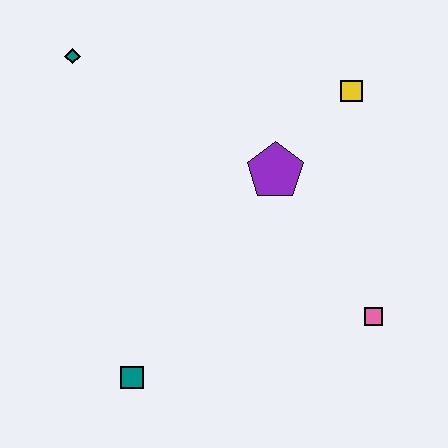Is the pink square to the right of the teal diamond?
Yes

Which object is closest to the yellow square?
The purple pentagon is closest to the yellow square.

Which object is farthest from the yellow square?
The teal square is farthest from the yellow square.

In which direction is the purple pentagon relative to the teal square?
The purple pentagon is above the teal square.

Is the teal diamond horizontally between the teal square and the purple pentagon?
No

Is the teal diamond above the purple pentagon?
Yes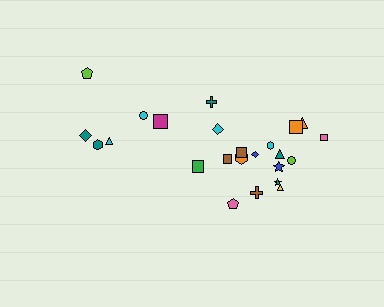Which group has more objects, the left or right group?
The right group.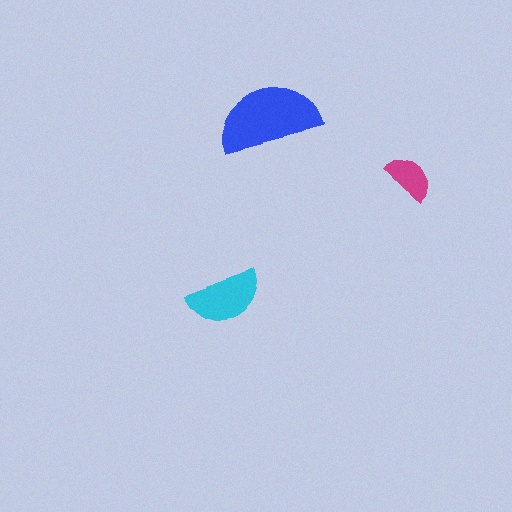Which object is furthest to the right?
The magenta semicircle is rightmost.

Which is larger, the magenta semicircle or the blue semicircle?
The blue one.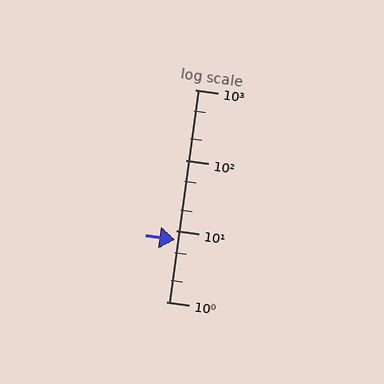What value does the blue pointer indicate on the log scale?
The pointer indicates approximately 7.6.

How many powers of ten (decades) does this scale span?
The scale spans 3 decades, from 1 to 1000.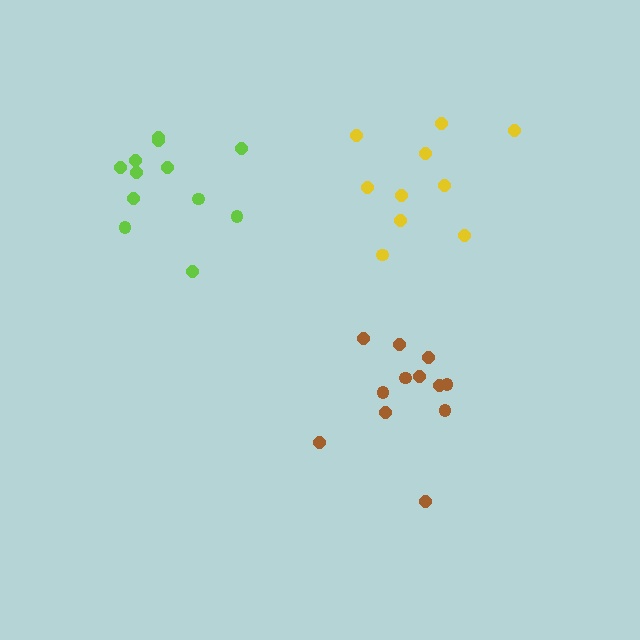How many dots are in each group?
Group 1: 12 dots, Group 2: 10 dots, Group 3: 12 dots (34 total).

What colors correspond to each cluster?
The clusters are colored: brown, yellow, lime.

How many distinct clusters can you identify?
There are 3 distinct clusters.